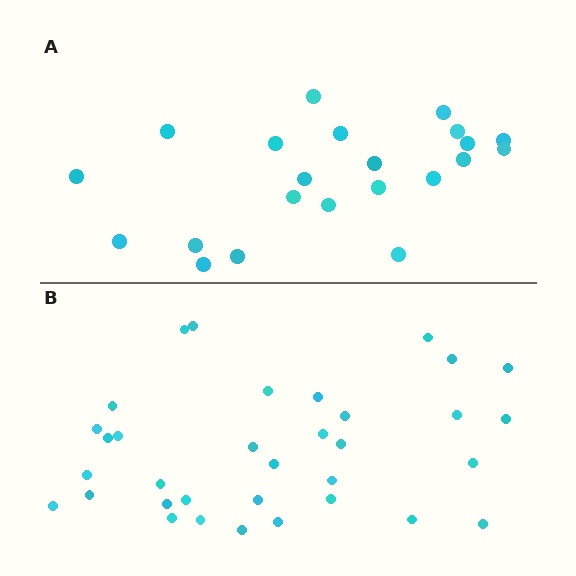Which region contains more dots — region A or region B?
Region B (the bottom region) has more dots.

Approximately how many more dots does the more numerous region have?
Region B has roughly 12 or so more dots than region A.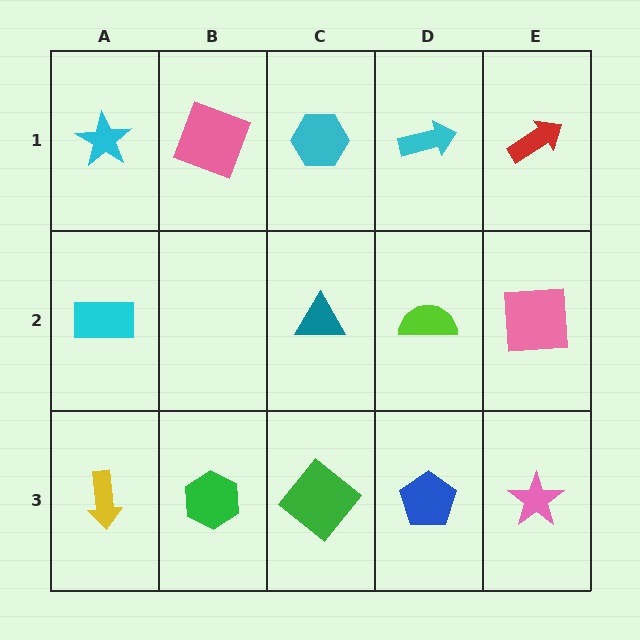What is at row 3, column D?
A blue pentagon.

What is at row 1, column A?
A cyan star.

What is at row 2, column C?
A teal triangle.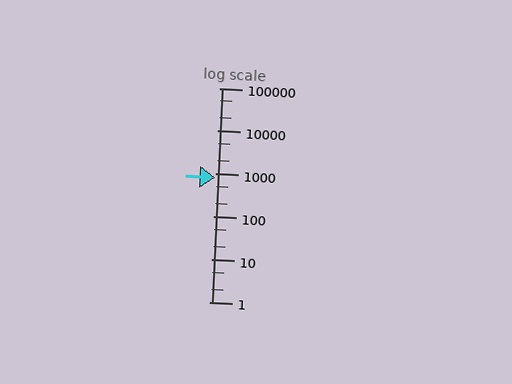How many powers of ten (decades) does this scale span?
The scale spans 5 decades, from 1 to 100000.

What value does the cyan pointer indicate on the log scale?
The pointer indicates approximately 830.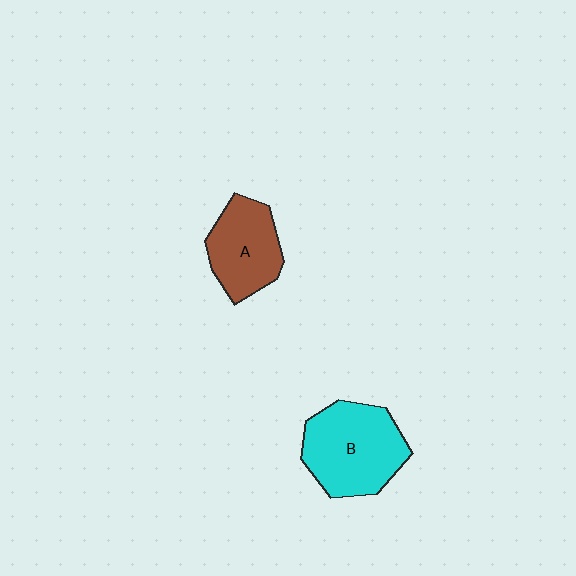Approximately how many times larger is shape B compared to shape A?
Approximately 1.4 times.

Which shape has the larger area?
Shape B (cyan).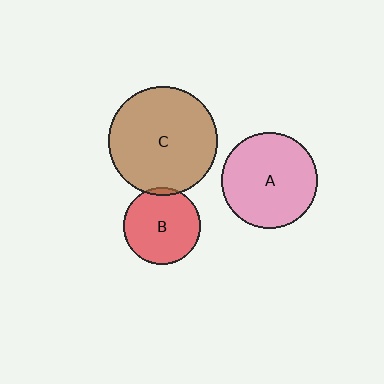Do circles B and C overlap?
Yes.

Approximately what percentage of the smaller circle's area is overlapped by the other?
Approximately 5%.